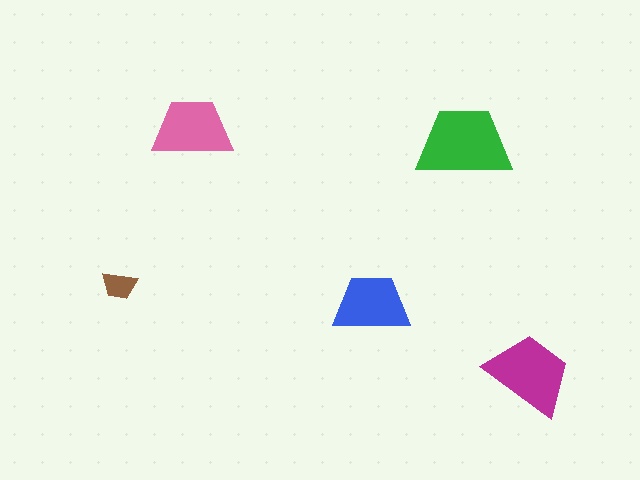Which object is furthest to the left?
The brown trapezoid is leftmost.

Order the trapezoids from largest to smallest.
the green one, the magenta one, the pink one, the blue one, the brown one.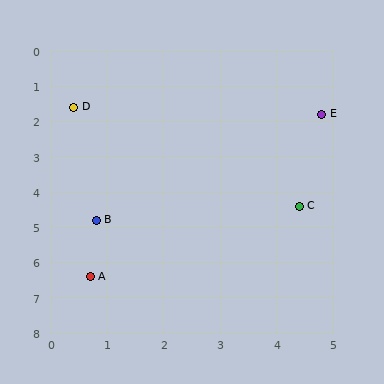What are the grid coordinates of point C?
Point C is at approximately (4.4, 4.4).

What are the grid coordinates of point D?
Point D is at approximately (0.4, 1.6).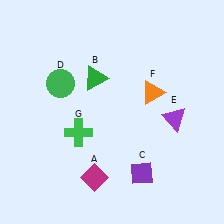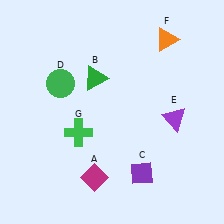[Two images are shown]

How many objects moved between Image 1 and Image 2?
1 object moved between the two images.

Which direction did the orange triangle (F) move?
The orange triangle (F) moved up.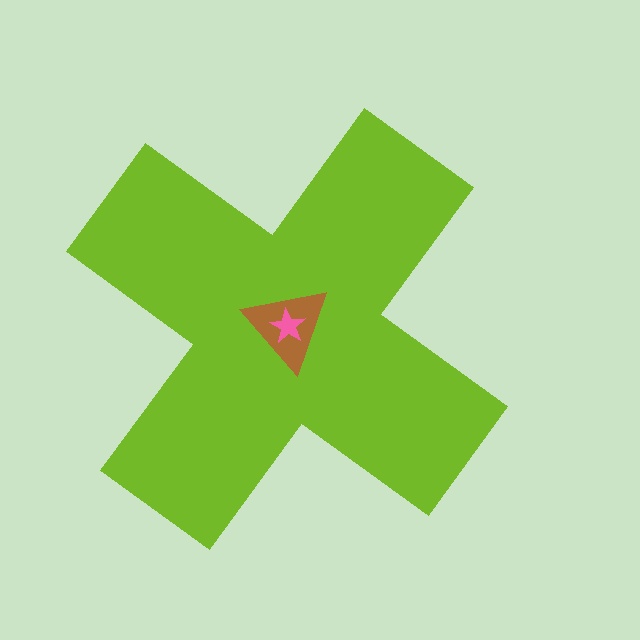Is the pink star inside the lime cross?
Yes.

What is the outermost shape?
The lime cross.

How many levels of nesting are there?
3.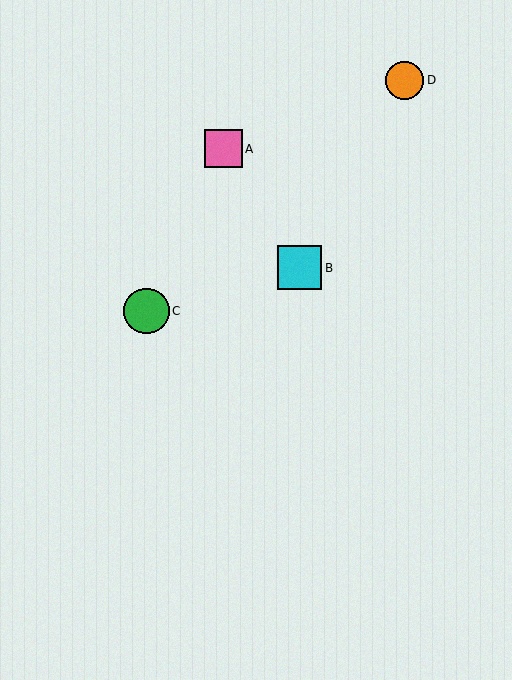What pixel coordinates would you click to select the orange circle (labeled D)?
Click at (404, 80) to select the orange circle D.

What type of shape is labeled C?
Shape C is a green circle.